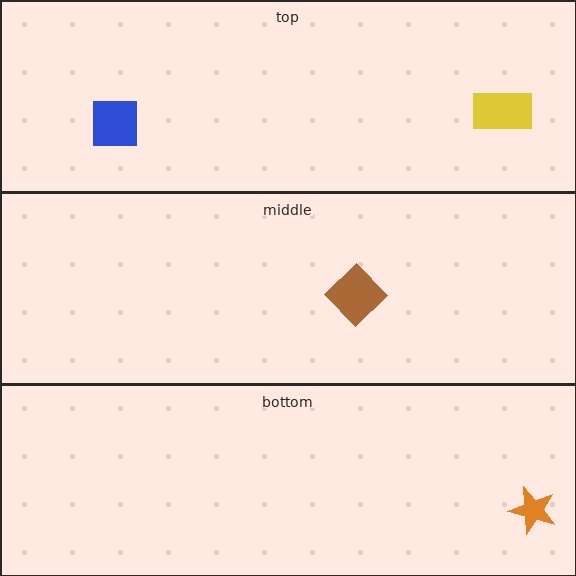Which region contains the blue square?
The top region.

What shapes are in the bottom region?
The orange star.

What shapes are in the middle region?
The brown diamond.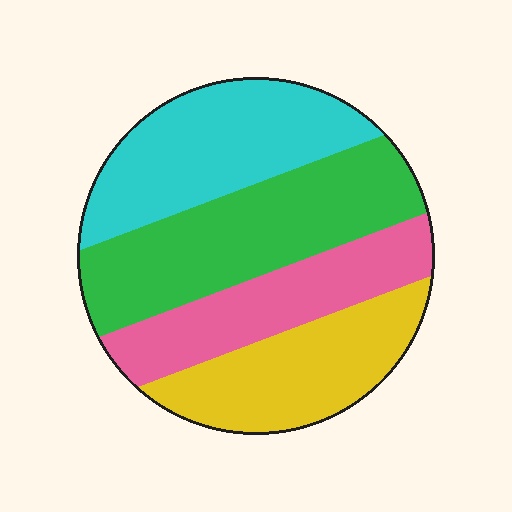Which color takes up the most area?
Green, at roughly 30%.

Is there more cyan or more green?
Green.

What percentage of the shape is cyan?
Cyan takes up about one quarter (1/4) of the shape.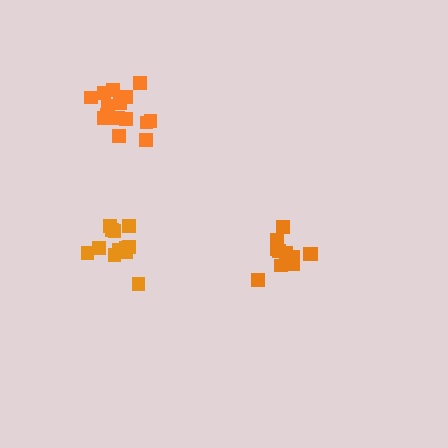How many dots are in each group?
Group 1: 13 dots, Group 2: 12 dots, Group 3: 16 dots (41 total).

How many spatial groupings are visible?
There are 3 spatial groupings.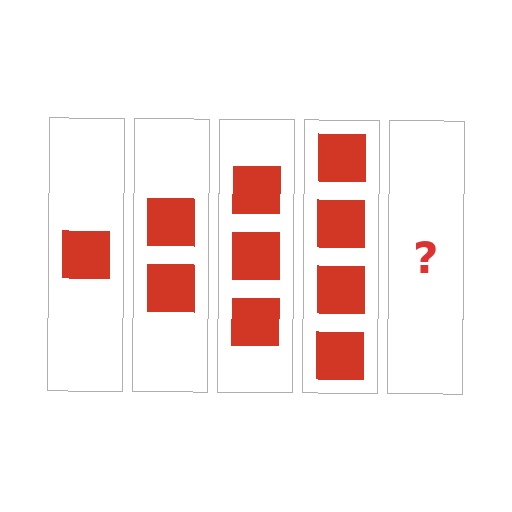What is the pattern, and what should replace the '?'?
The pattern is that each step adds one more square. The '?' should be 5 squares.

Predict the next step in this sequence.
The next step is 5 squares.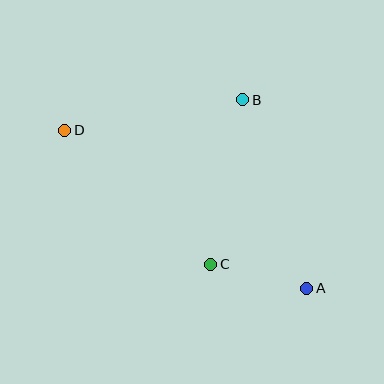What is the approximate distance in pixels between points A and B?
The distance between A and B is approximately 199 pixels.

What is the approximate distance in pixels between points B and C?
The distance between B and C is approximately 168 pixels.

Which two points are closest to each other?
Points A and C are closest to each other.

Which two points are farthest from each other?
Points A and D are farthest from each other.